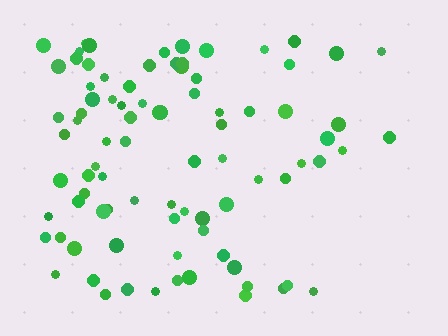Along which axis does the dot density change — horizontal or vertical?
Horizontal.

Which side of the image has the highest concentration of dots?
The left.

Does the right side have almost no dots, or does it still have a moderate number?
Still a moderate number, just noticeably fewer than the left.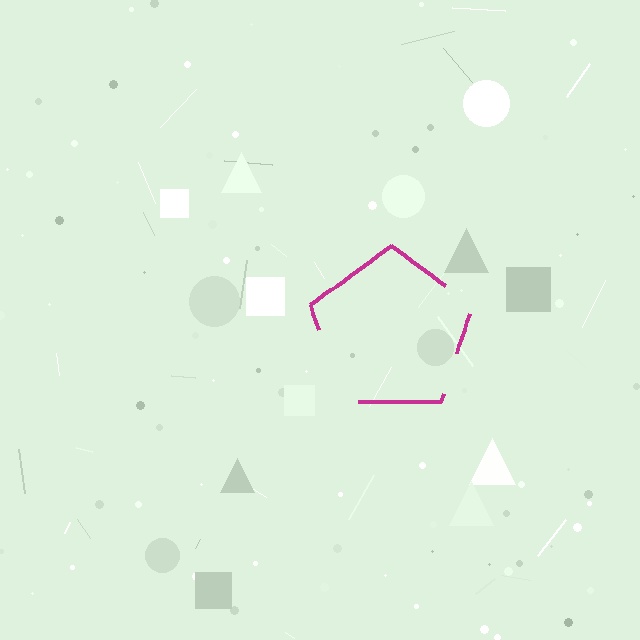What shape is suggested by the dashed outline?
The dashed outline suggests a pentagon.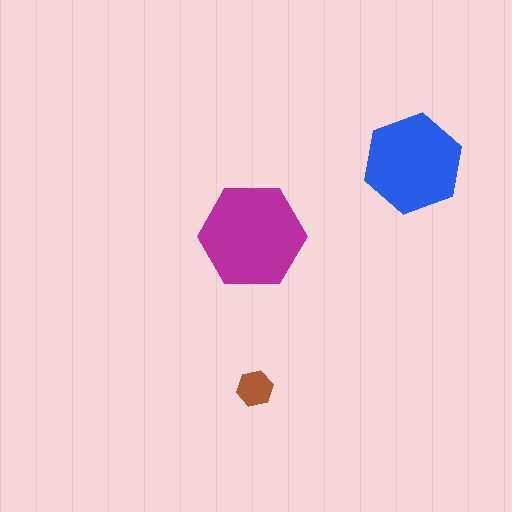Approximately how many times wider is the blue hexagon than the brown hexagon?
About 2.5 times wider.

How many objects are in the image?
There are 3 objects in the image.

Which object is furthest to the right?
The blue hexagon is rightmost.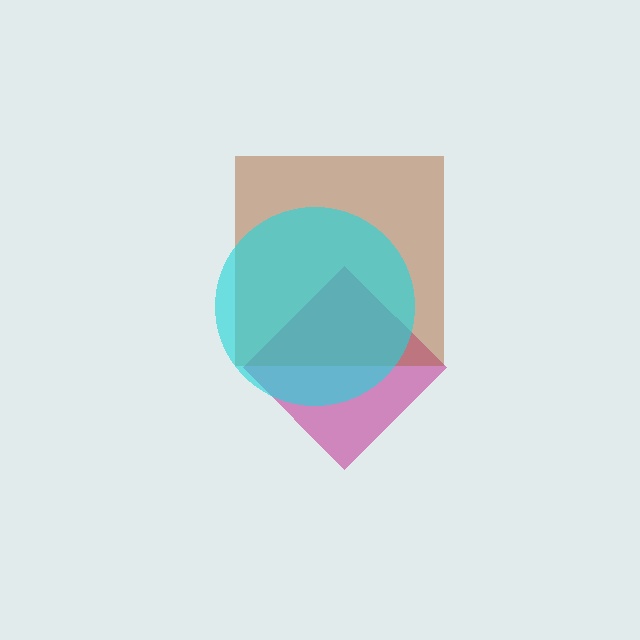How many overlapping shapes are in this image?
There are 3 overlapping shapes in the image.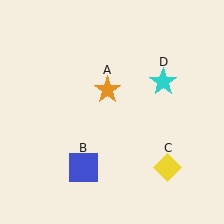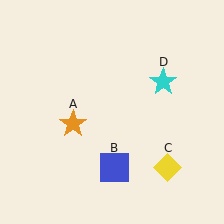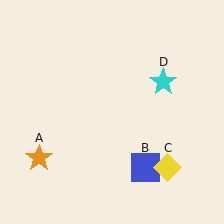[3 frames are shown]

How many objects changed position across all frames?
2 objects changed position: orange star (object A), blue square (object B).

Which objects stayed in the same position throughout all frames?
Yellow diamond (object C) and cyan star (object D) remained stationary.